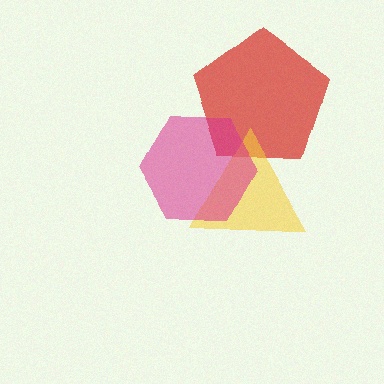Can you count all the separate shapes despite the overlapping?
Yes, there are 3 separate shapes.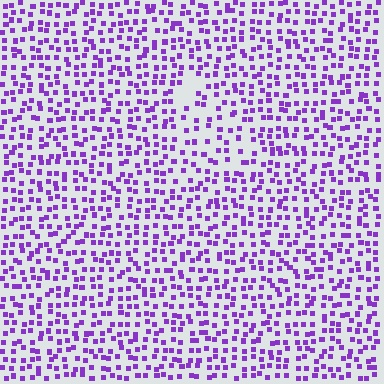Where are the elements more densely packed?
The elements are more densely packed outside the triangle boundary.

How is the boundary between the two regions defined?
The boundary is defined by a change in element density (approximately 1.6x ratio). All elements are the same color, size, and shape.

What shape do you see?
I see a triangle.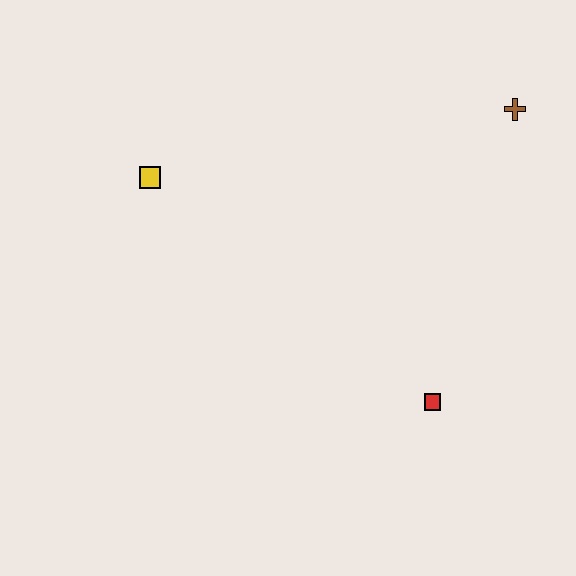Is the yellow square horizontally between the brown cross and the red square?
No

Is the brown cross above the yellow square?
Yes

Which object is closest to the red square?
The brown cross is closest to the red square.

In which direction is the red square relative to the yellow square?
The red square is to the right of the yellow square.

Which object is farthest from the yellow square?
The brown cross is farthest from the yellow square.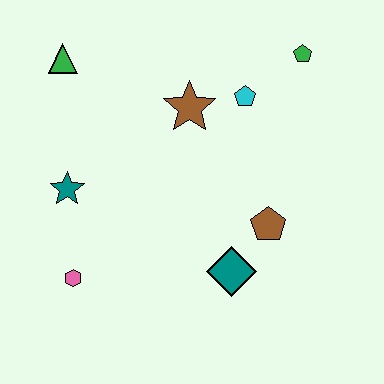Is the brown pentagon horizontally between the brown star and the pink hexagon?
No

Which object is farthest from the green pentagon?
The pink hexagon is farthest from the green pentagon.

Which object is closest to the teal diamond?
The brown pentagon is closest to the teal diamond.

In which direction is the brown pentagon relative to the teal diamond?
The brown pentagon is above the teal diamond.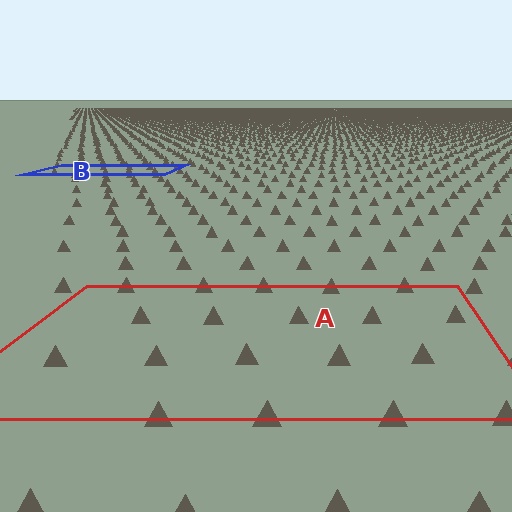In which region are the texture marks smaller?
The texture marks are smaller in region B, because it is farther away.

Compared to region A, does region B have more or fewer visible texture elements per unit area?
Region B has more texture elements per unit area — they are packed more densely because it is farther away.